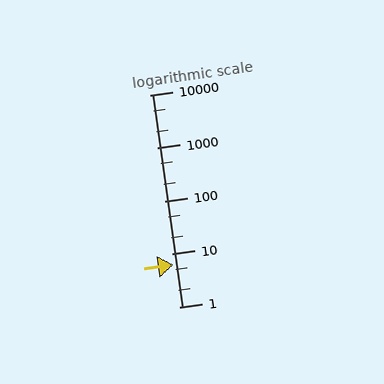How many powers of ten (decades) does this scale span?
The scale spans 4 decades, from 1 to 10000.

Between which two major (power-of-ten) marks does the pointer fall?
The pointer is between 1 and 10.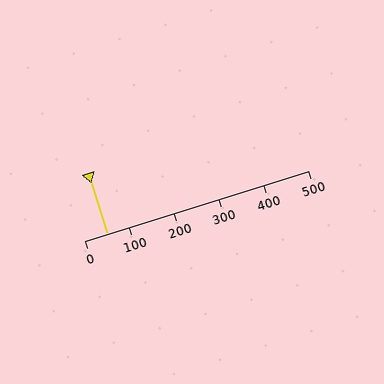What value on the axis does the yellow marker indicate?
The marker indicates approximately 50.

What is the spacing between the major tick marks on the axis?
The major ticks are spaced 100 apart.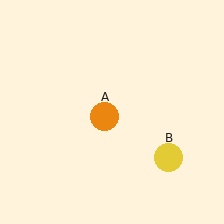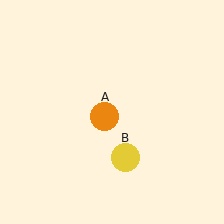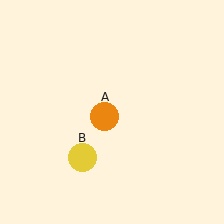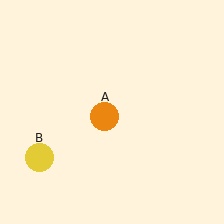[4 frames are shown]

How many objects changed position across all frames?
1 object changed position: yellow circle (object B).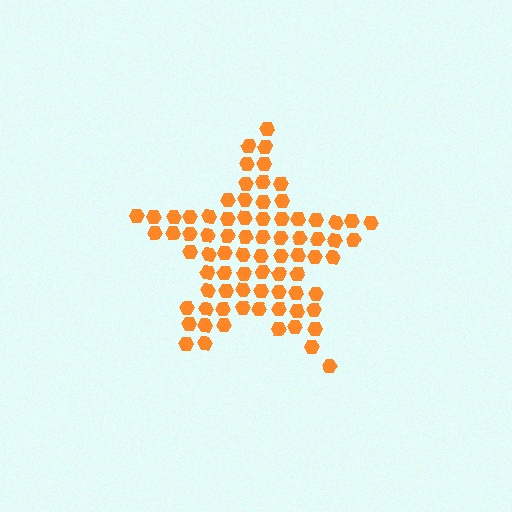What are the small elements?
The small elements are hexagons.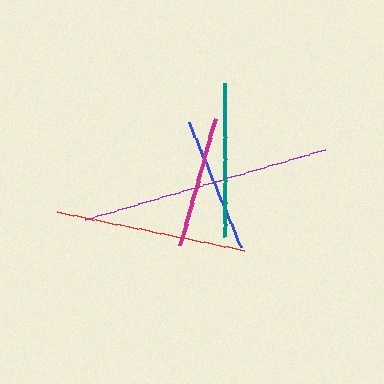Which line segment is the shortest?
The magenta line is the shortest at approximately 131 pixels.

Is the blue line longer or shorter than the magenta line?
The blue line is longer than the magenta line.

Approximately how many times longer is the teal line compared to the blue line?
The teal line is approximately 1.1 times the length of the blue line.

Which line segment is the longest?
The purple line is the longest at approximately 250 pixels.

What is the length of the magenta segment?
The magenta segment is approximately 131 pixels long.